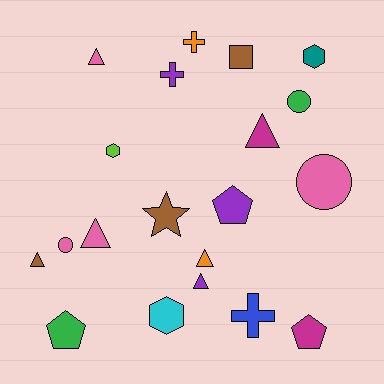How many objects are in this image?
There are 20 objects.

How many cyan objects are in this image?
There is 1 cyan object.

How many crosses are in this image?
There are 3 crosses.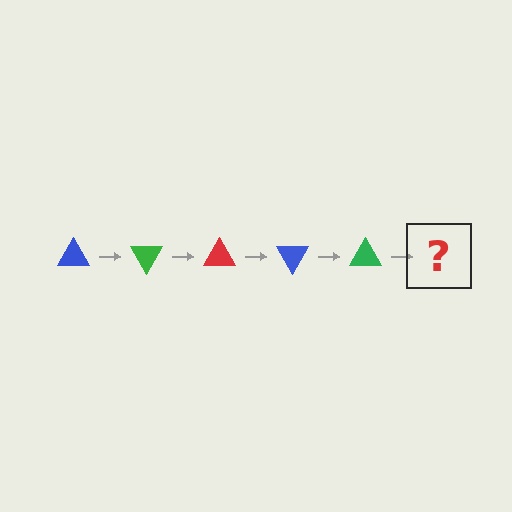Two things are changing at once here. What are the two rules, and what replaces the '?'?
The two rules are that it rotates 60 degrees each step and the color cycles through blue, green, and red. The '?' should be a red triangle, rotated 300 degrees from the start.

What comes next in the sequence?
The next element should be a red triangle, rotated 300 degrees from the start.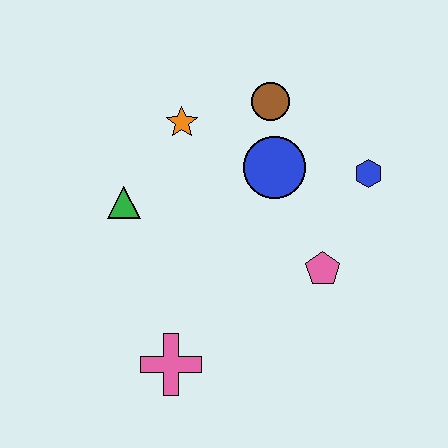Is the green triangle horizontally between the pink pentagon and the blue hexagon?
No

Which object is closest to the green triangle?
The orange star is closest to the green triangle.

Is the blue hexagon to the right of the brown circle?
Yes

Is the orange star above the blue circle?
Yes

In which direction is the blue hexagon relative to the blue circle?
The blue hexagon is to the right of the blue circle.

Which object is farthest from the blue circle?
The pink cross is farthest from the blue circle.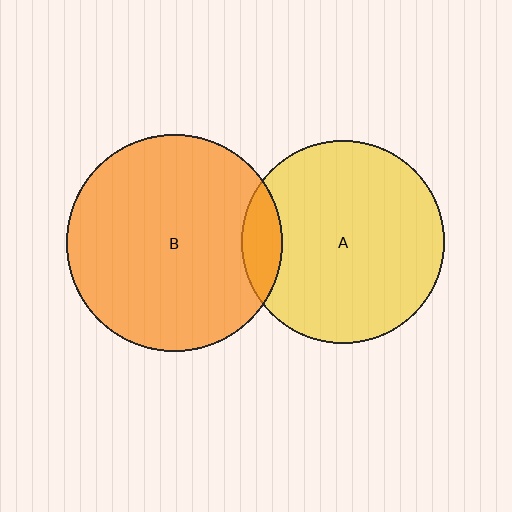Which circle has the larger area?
Circle B (orange).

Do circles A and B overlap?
Yes.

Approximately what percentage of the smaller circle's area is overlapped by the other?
Approximately 10%.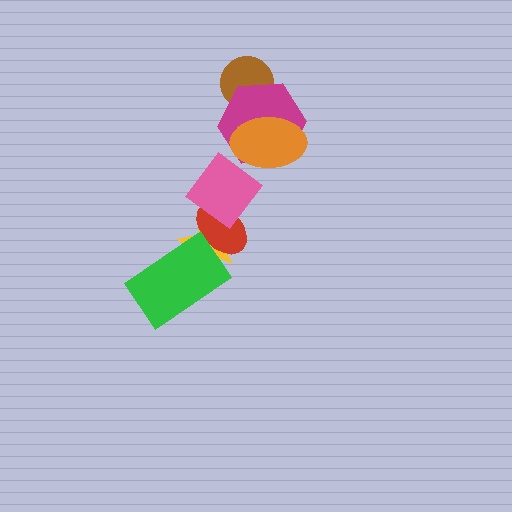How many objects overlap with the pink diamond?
3 objects overlap with the pink diamond.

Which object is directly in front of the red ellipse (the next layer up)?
The green rectangle is directly in front of the red ellipse.